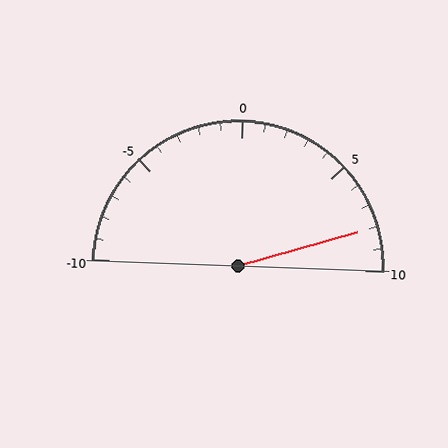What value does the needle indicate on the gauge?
The needle indicates approximately 8.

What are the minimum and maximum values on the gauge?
The gauge ranges from -10 to 10.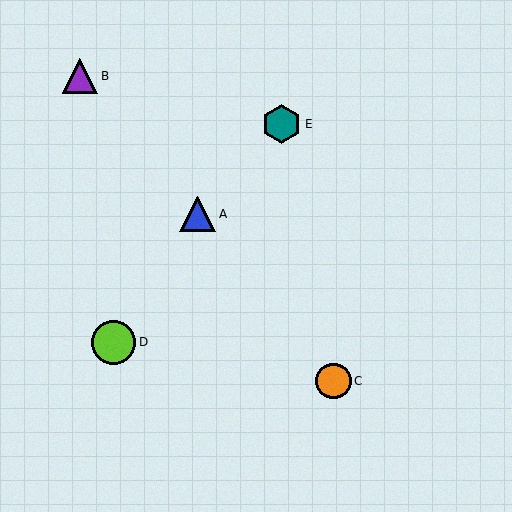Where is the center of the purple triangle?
The center of the purple triangle is at (80, 76).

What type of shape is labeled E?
Shape E is a teal hexagon.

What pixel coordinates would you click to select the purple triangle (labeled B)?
Click at (80, 76) to select the purple triangle B.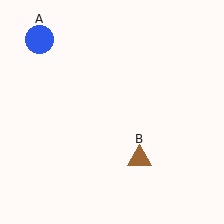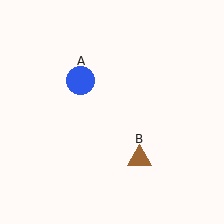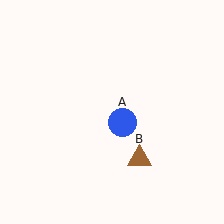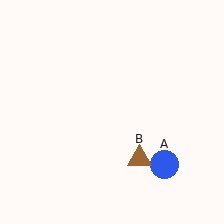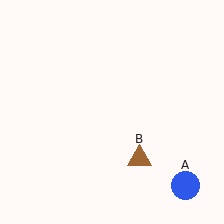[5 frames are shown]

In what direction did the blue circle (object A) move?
The blue circle (object A) moved down and to the right.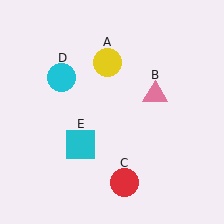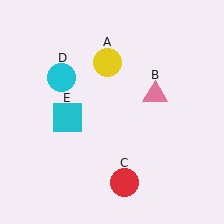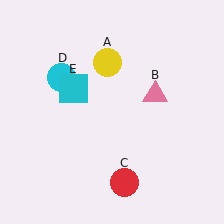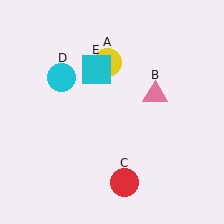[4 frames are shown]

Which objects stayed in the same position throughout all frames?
Yellow circle (object A) and pink triangle (object B) and red circle (object C) and cyan circle (object D) remained stationary.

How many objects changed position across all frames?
1 object changed position: cyan square (object E).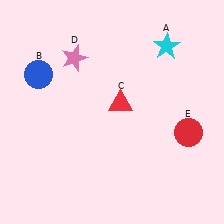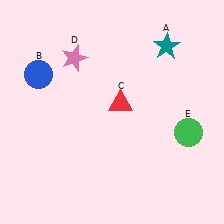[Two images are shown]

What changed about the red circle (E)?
In Image 1, E is red. In Image 2, it changed to green.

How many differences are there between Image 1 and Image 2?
There are 2 differences between the two images.